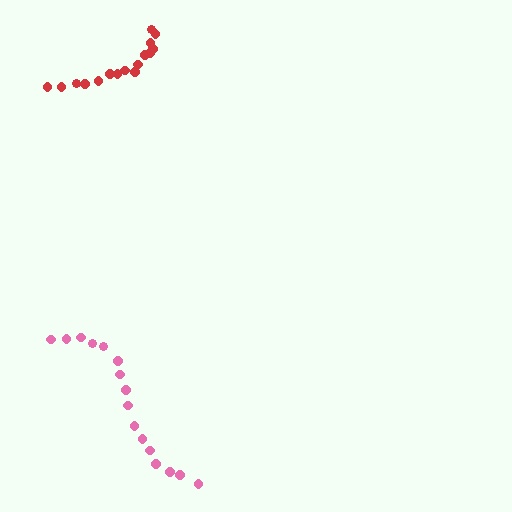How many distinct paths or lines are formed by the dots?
There are 2 distinct paths.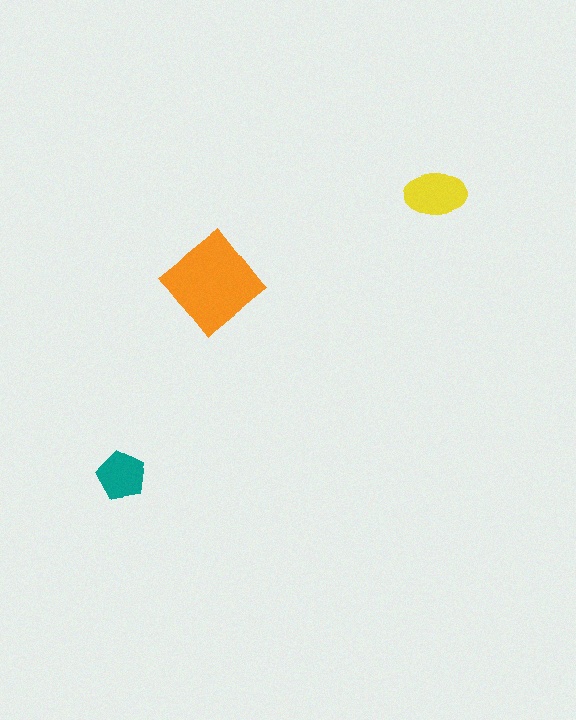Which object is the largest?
The orange diamond.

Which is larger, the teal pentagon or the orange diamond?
The orange diamond.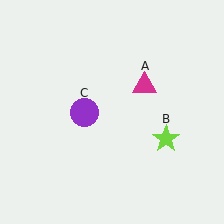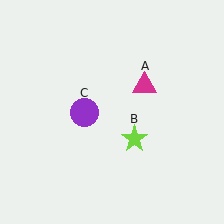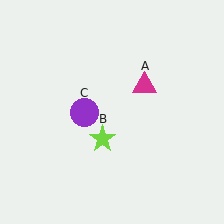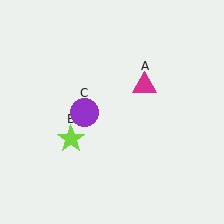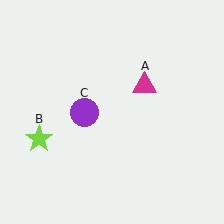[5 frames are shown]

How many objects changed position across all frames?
1 object changed position: lime star (object B).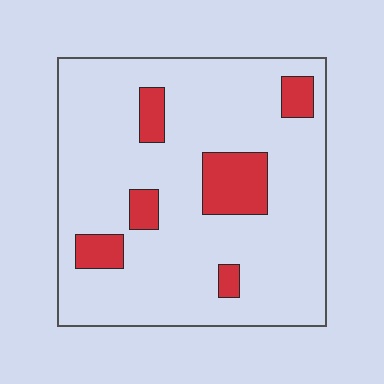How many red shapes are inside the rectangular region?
6.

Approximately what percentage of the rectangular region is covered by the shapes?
Approximately 15%.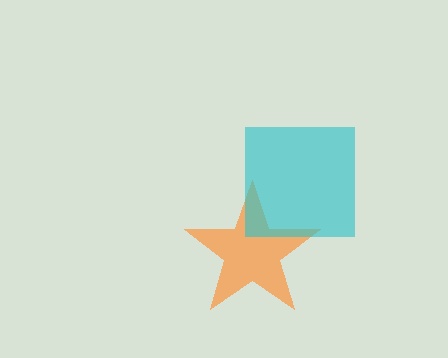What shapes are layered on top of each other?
The layered shapes are: an orange star, a cyan square.